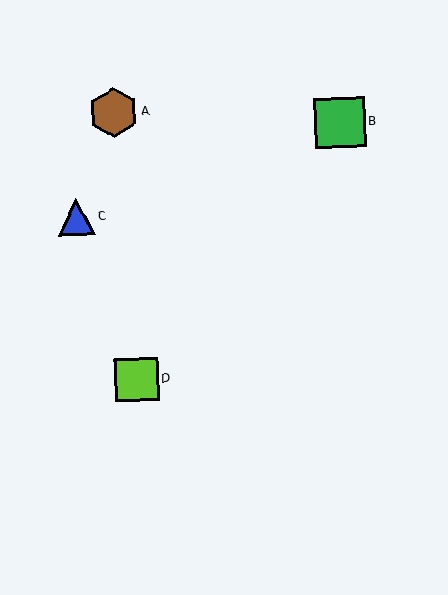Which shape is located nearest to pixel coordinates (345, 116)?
The green square (labeled B) at (340, 123) is nearest to that location.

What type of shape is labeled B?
Shape B is a green square.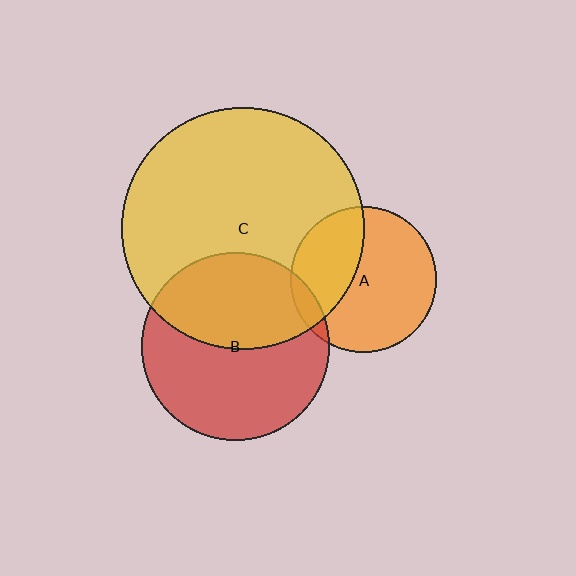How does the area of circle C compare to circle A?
Approximately 2.8 times.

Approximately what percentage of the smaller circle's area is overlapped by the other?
Approximately 35%.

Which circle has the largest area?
Circle C (yellow).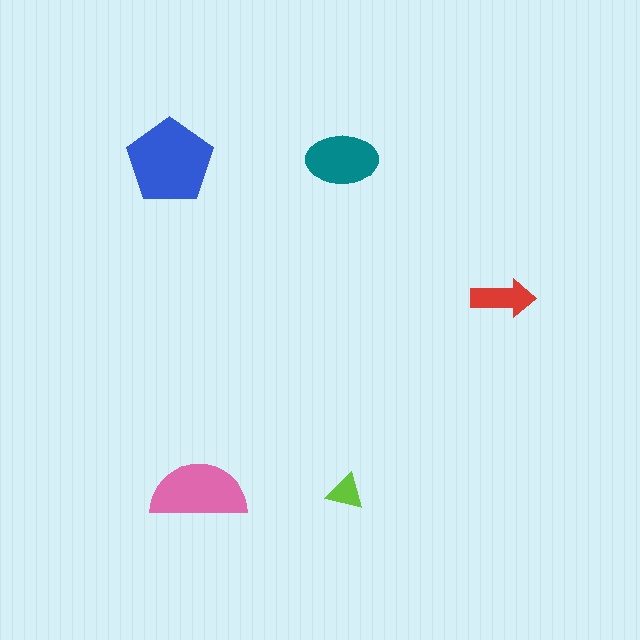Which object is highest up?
The teal ellipse is topmost.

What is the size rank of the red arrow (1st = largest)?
4th.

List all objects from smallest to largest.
The lime triangle, the red arrow, the teal ellipse, the pink semicircle, the blue pentagon.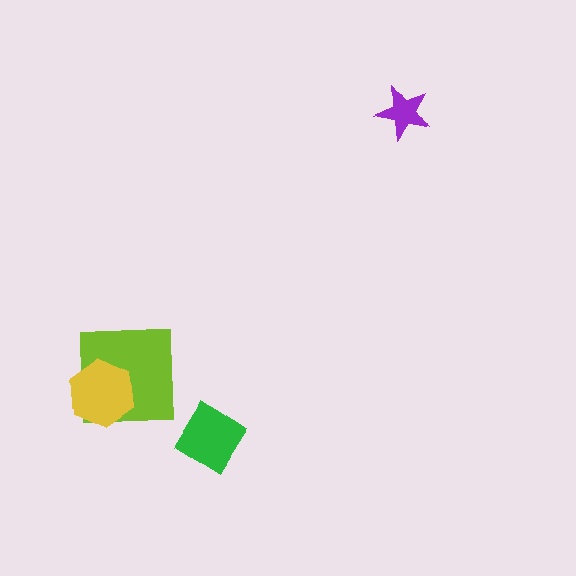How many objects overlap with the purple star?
0 objects overlap with the purple star.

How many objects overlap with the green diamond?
0 objects overlap with the green diamond.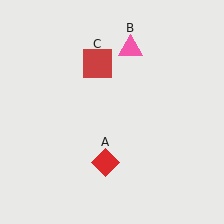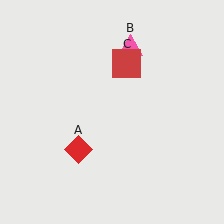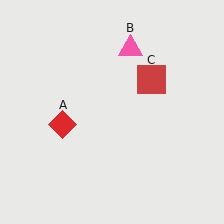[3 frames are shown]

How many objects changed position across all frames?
2 objects changed position: red diamond (object A), red square (object C).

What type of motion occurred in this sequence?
The red diamond (object A), red square (object C) rotated clockwise around the center of the scene.